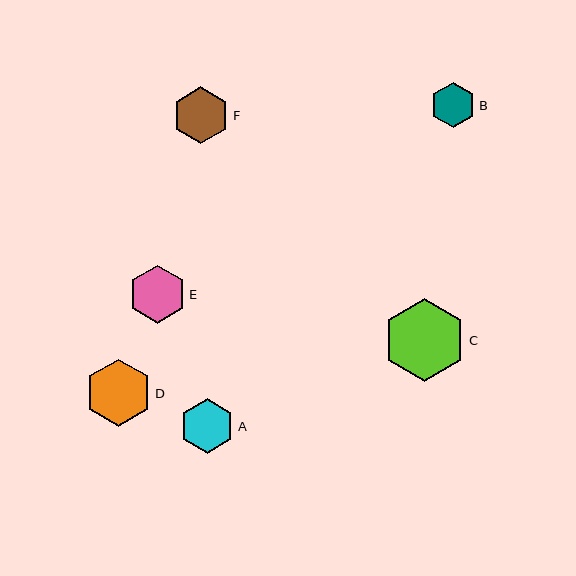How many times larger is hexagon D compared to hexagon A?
Hexagon D is approximately 1.2 times the size of hexagon A.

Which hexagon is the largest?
Hexagon C is the largest with a size of approximately 83 pixels.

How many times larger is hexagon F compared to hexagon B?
Hexagon F is approximately 1.3 times the size of hexagon B.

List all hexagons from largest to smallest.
From largest to smallest: C, D, E, F, A, B.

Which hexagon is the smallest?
Hexagon B is the smallest with a size of approximately 45 pixels.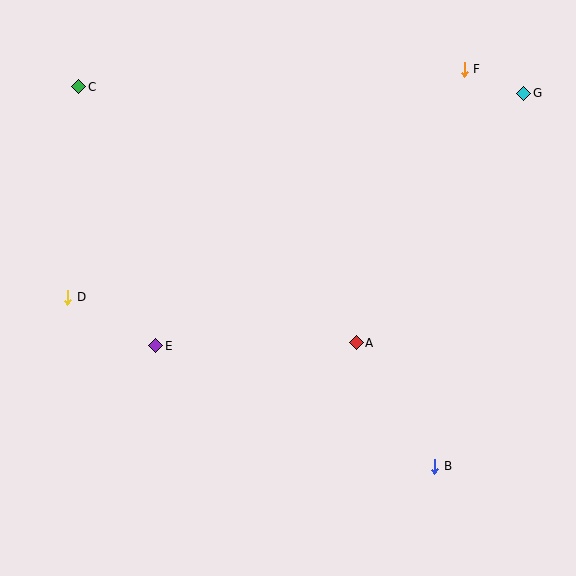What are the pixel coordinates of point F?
Point F is at (464, 69).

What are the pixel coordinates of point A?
Point A is at (356, 343).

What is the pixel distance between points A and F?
The distance between A and F is 294 pixels.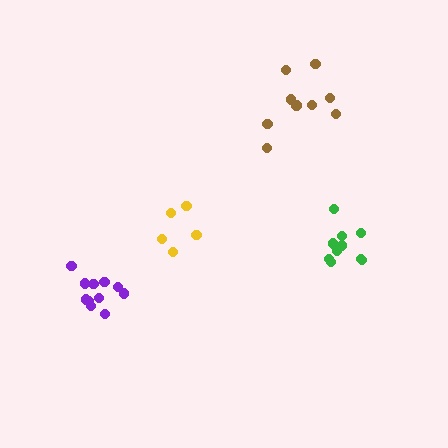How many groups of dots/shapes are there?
There are 4 groups.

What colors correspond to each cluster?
The clusters are colored: green, yellow, brown, purple.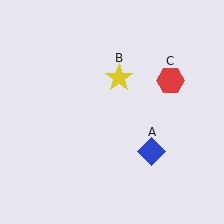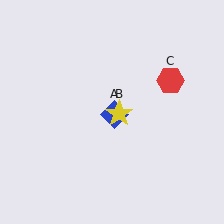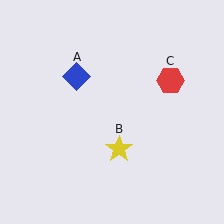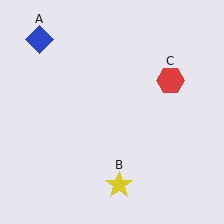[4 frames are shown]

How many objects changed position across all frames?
2 objects changed position: blue diamond (object A), yellow star (object B).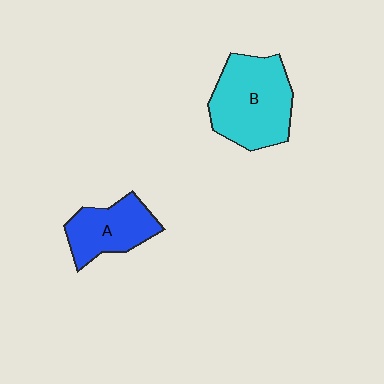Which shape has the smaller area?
Shape A (blue).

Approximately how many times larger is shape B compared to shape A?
Approximately 1.5 times.